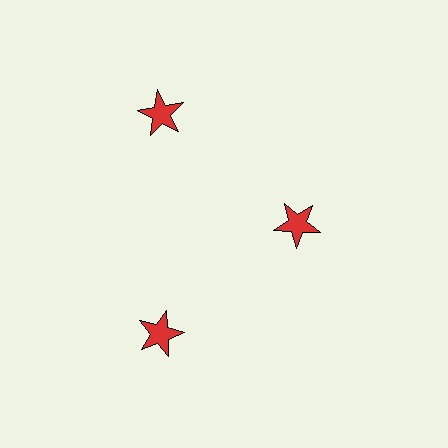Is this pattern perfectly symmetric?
No. The 3 red stars are arranged in a ring, but one element near the 3 o'clock position is pulled inward toward the center, breaking the 3-fold rotational symmetry.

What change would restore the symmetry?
The symmetry would be restored by moving it outward, back onto the ring so that all 3 stars sit at equal angles and equal distance from the center.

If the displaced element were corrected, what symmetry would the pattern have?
It would have 3-fold rotational symmetry — the pattern would map onto itself every 120 degrees.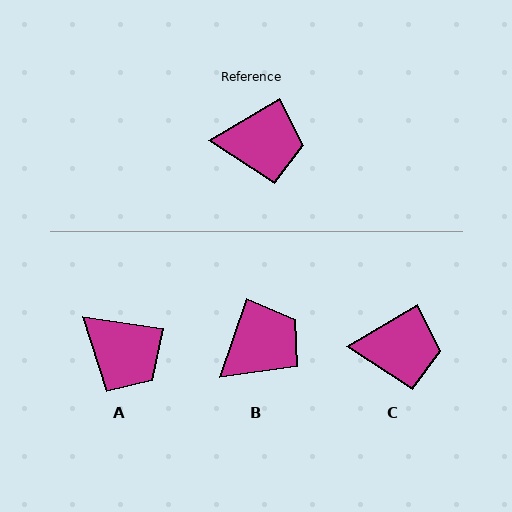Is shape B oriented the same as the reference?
No, it is off by about 40 degrees.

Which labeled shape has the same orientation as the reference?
C.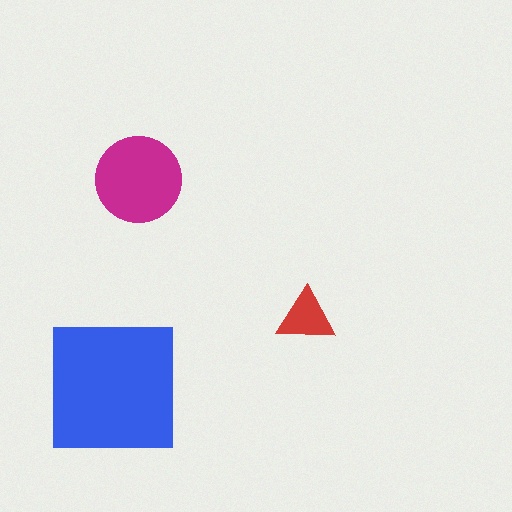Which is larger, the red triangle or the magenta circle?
The magenta circle.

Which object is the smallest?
The red triangle.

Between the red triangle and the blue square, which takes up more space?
The blue square.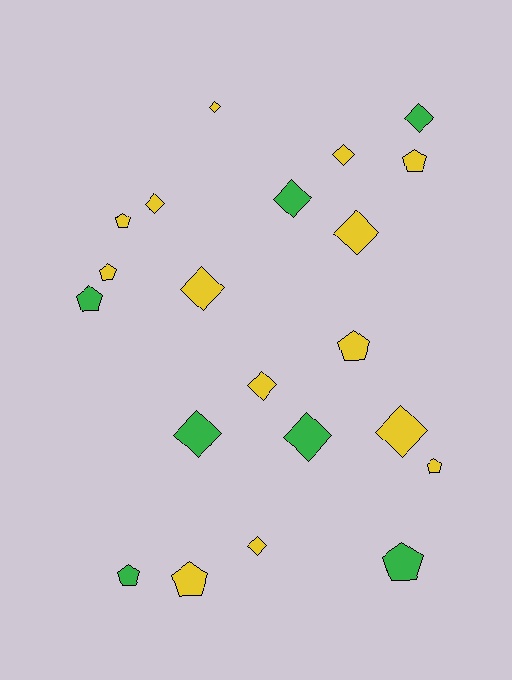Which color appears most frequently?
Yellow, with 14 objects.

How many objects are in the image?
There are 21 objects.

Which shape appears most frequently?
Diamond, with 12 objects.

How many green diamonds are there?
There are 4 green diamonds.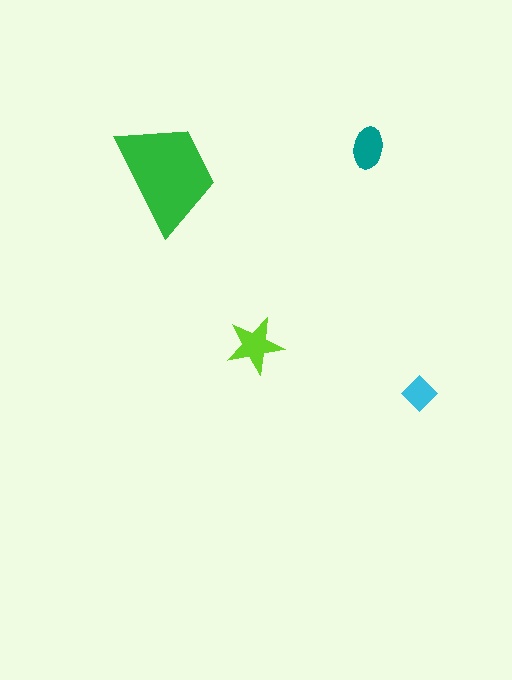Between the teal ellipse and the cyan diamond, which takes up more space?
The teal ellipse.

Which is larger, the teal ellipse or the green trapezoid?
The green trapezoid.